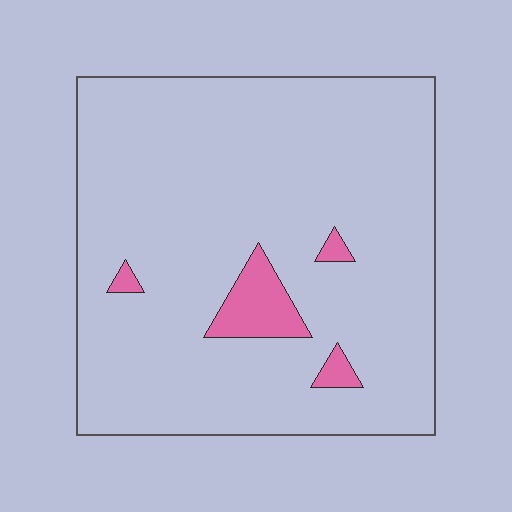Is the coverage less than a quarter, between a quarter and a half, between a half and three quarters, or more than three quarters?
Less than a quarter.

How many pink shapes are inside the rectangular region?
4.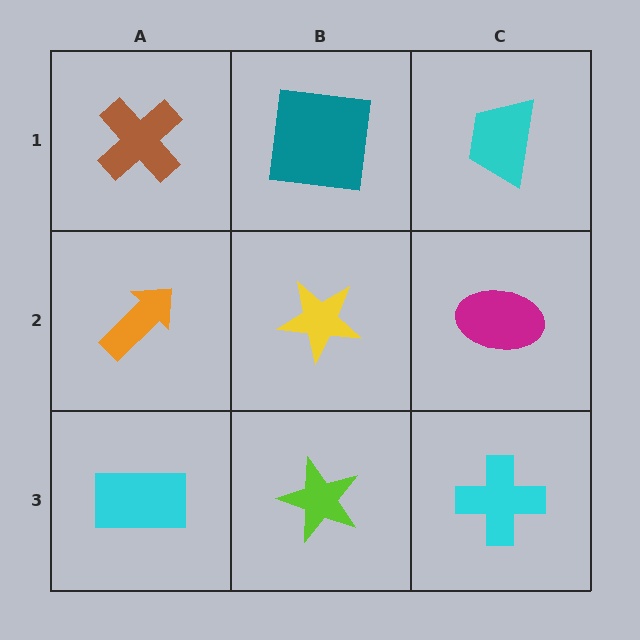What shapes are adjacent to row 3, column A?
An orange arrow (row 2, column A), a lime star (row 3, column B).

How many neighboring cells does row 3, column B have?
3.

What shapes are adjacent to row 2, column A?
A brown cross (row 1, column A), a cyan rectangle (row 3, column A), a yellow star (row 2, column B).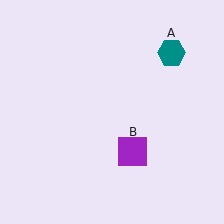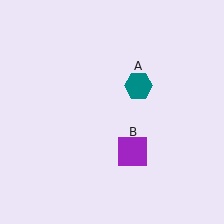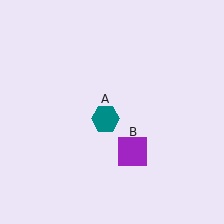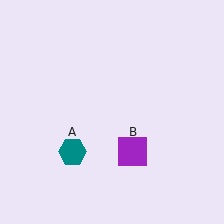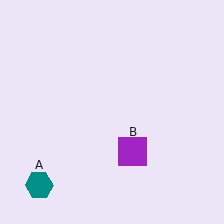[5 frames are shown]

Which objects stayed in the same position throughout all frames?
Purple square (object B) remained stationary.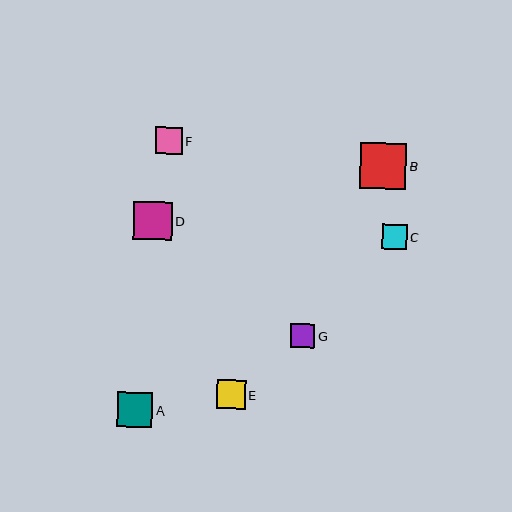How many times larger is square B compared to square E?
Square B is approximately 1.6 times the size of square E.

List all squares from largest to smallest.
From largest to smallest: B, D, A, E, F, G, C.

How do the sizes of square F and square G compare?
Square F and square G are approximately the same size.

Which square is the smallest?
Square C is the smallest with a size of approximately 25 pixels.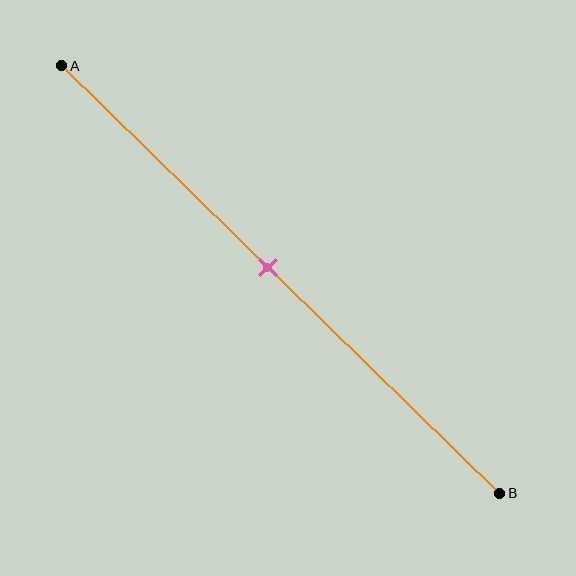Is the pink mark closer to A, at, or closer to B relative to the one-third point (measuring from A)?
The pink mark is closer to point B than the one-third point of segment AB.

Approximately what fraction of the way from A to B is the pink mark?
The pink mark is approximately 45% of the way from A to B.